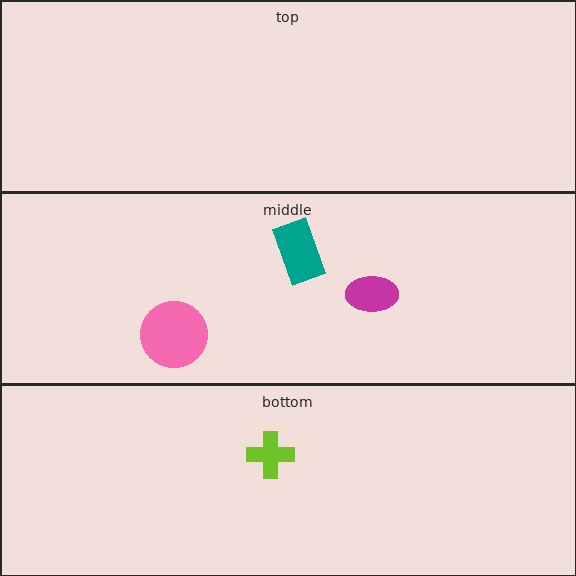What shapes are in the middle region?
The pink circle, the magenta ellipse, the teal rectangle.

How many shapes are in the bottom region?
1.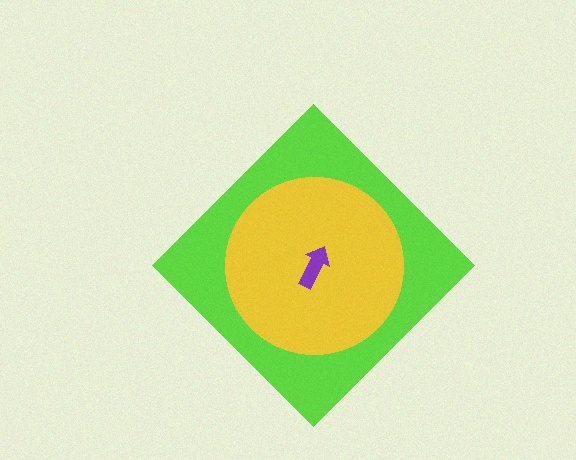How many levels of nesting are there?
3.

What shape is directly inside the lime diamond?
The yellow circle.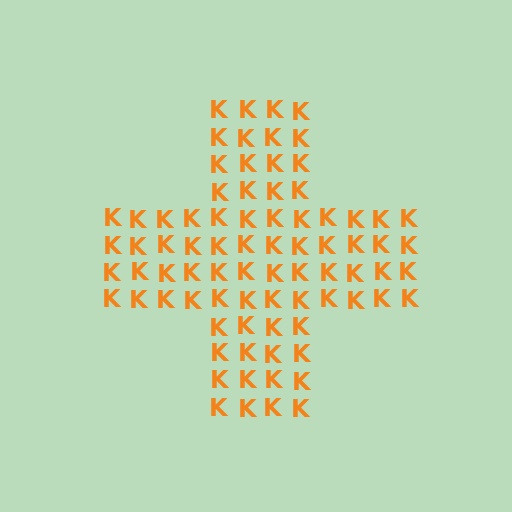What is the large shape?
The large shape is a cross.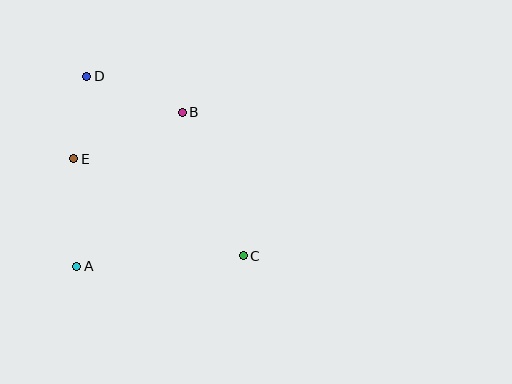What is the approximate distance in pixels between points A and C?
The distance between A and C is approximately 167 pixels.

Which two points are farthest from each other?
Points C and D are farthest from each other.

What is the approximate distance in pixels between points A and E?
The distance between A and E is approximately 108 pixels.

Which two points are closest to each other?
Points D and E are closest to each other.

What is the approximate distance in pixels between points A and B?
The distance between A and B is approximately 186 pixels.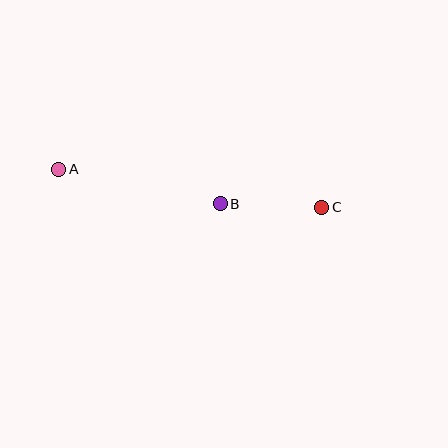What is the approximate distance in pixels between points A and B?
The distance between A and B is approximately 165 pixels.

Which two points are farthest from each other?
Points A and C are farthest from each other.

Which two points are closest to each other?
Points B and C are closest to each other.